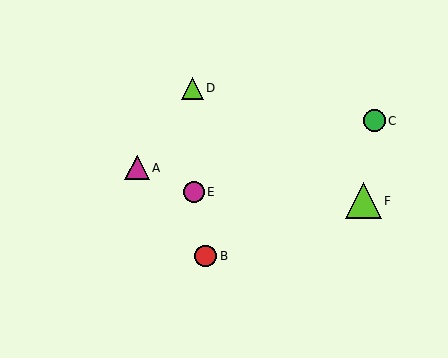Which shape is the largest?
The lime triangle (labeled F) is the largest.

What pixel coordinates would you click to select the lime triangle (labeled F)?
Click at (363, 201) to select the lime triangle F.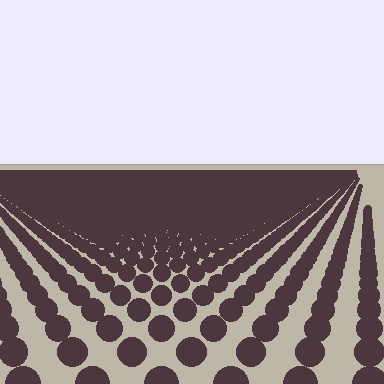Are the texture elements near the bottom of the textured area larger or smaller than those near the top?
Larger. Near the bottom, elements are closer to the viewer and appear at a bigger on-screen size.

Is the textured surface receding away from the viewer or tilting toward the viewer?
The surface is receding away from the viewer. Texture elements get smaller and denser toward the top.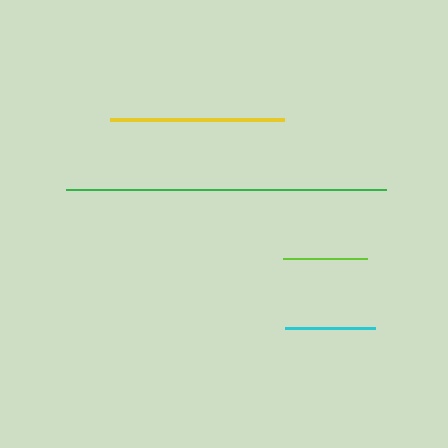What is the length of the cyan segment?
The cyan segment is approximately 89 pixels long.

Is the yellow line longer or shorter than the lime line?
The yellow line is longer than the lime line.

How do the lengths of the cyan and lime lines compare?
The cyan and lime lines are approximately the same length.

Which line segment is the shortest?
The lime line is the shortest at approximately 84 pixels.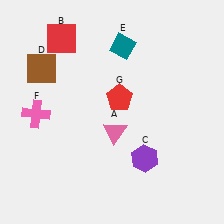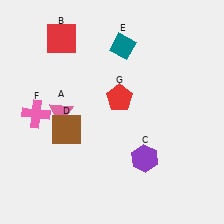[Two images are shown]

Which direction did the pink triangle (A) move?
The pink triangle (A) moved left.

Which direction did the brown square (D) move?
The brown square (D) moved down.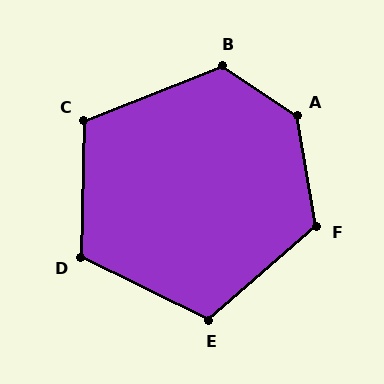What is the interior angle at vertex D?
Approximately 114 degrees (obtuse).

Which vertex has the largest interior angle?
A, at approximately 134 degrees.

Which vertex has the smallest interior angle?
E, at approximately 113 degrees.